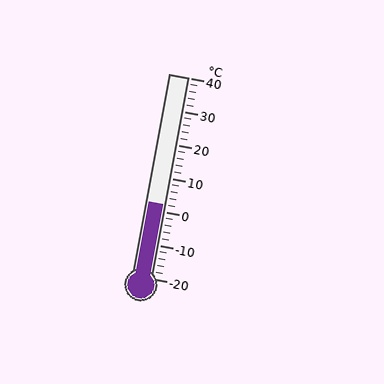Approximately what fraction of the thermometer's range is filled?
The thermometer is filled to approximately 35% of its range.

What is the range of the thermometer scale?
The thermometer scale ranges from -20°C to 40°C.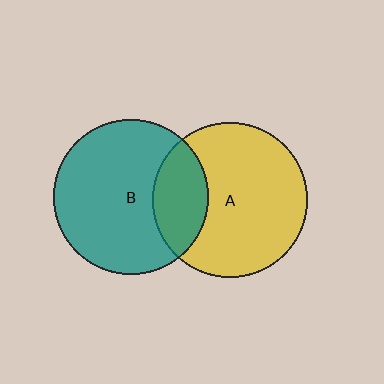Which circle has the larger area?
Circle B (teal).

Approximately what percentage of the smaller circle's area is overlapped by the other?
Approximately 25%.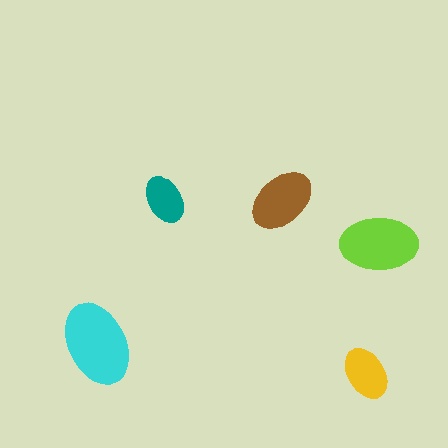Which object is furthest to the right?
The lime ellipse is rightmost.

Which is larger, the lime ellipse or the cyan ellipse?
The cyan one.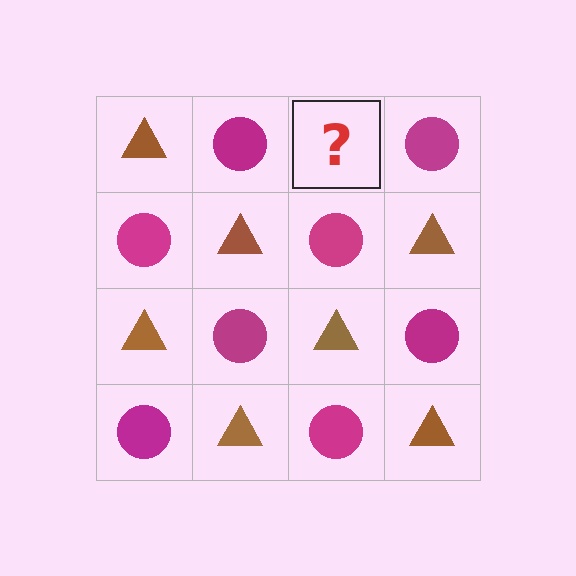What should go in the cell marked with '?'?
The missing cell should contain a brown triangle.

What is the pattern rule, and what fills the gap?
The rule is that it alternates brown triangle and magenta circle in a checkerboard pattern. The gap should be filled with a brown triangle.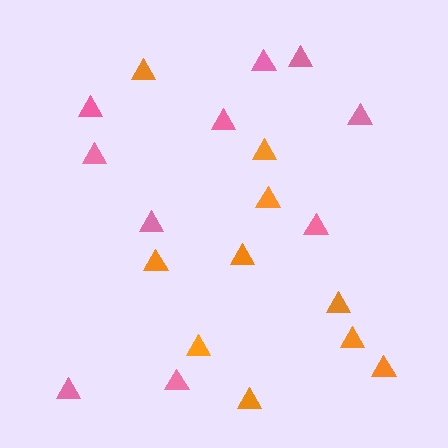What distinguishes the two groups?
There are 2 groups: one group of pink triangles (10) and one group of orange triangles (10).